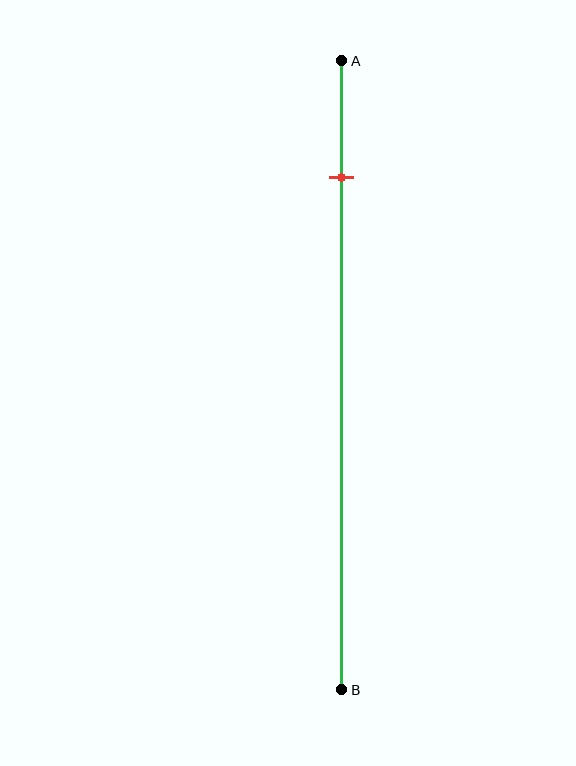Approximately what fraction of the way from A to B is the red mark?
The red mark is approximately 20% of the way from A to B.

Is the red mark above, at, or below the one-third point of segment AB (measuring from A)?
The red mark is above the one-third point of segment AB.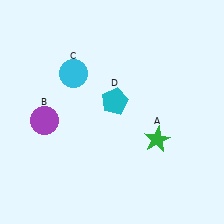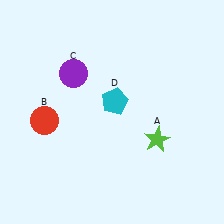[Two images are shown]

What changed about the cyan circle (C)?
In Image 1, C is cyan. In Image 2, it changed to purple.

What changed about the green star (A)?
In Image 1, A is green. In Image 2, it changed to lime.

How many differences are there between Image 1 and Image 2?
There are 3 differences between the two images.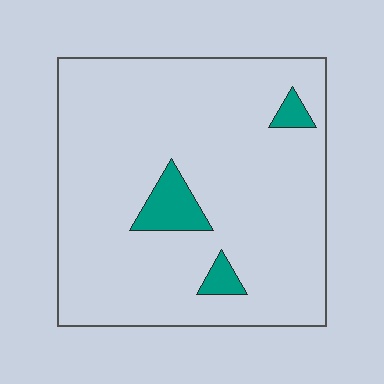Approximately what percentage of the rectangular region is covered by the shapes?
Approximately 5%.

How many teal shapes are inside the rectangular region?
3.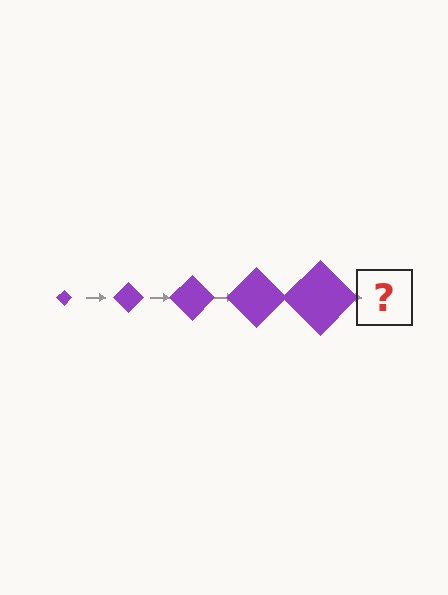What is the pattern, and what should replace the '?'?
The pattern is that the diamond gets progressively larger each step. The '?' should be a purple diamond, larger than the previous one.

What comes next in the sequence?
The next element should be a purple diamond, larger than the previous one.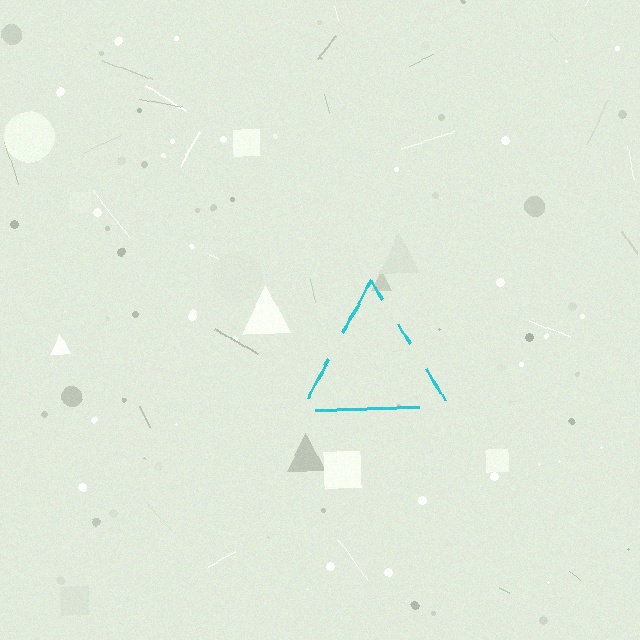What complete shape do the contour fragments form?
The contour fragments form a triangle.